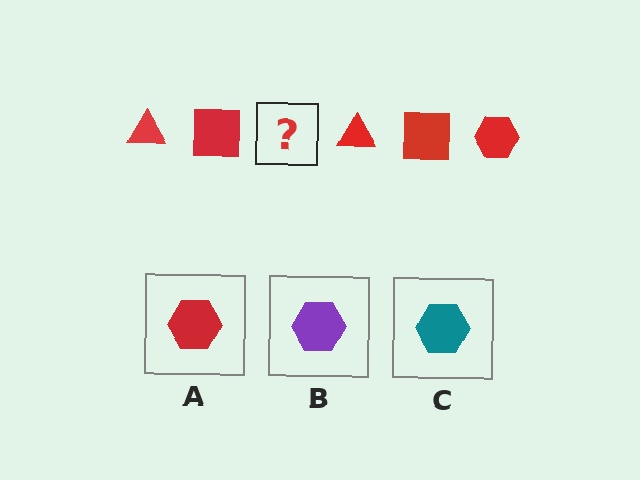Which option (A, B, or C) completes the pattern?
A.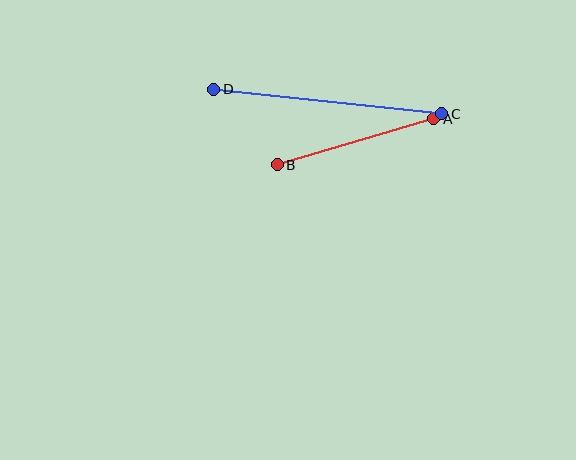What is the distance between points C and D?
The distance is approximately 229 pixels.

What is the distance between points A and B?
The distance is approximately 163 pixels.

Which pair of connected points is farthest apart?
Points C and D are farthest apart.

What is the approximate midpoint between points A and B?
The midpoint is at approximately (355, 142) pixels.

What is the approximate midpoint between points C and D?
The midpoint is at approximately (328, 101) pixels.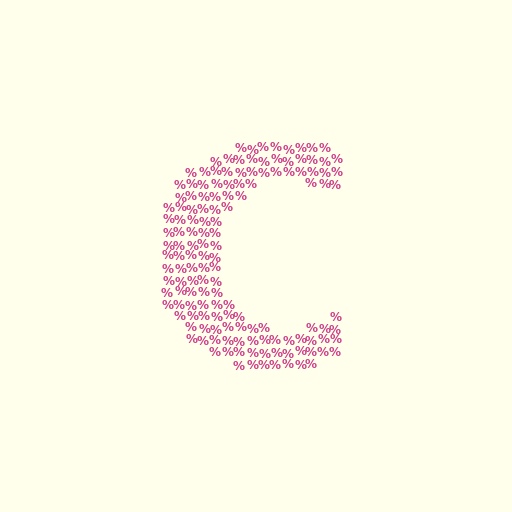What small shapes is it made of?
It is made of small percent signs.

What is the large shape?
The large shape is the letter C.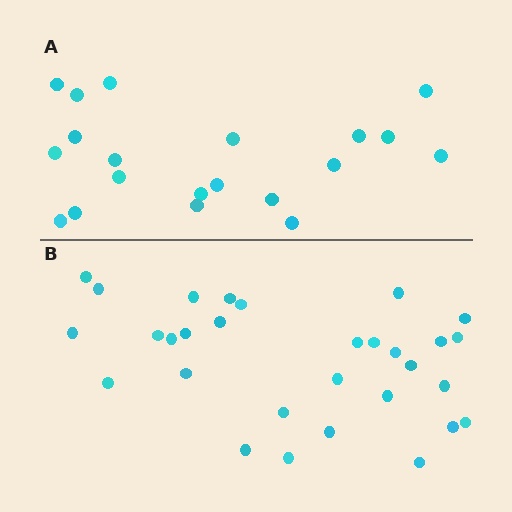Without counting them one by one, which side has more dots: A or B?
Region B (the bottom region) has more dots.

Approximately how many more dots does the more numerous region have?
Region B has roughly 10 or so more dots than region A.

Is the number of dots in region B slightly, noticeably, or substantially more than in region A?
Region B has substantially more. The ratio is roughly 1.5 to 1.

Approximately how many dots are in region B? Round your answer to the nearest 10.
About 30 dots.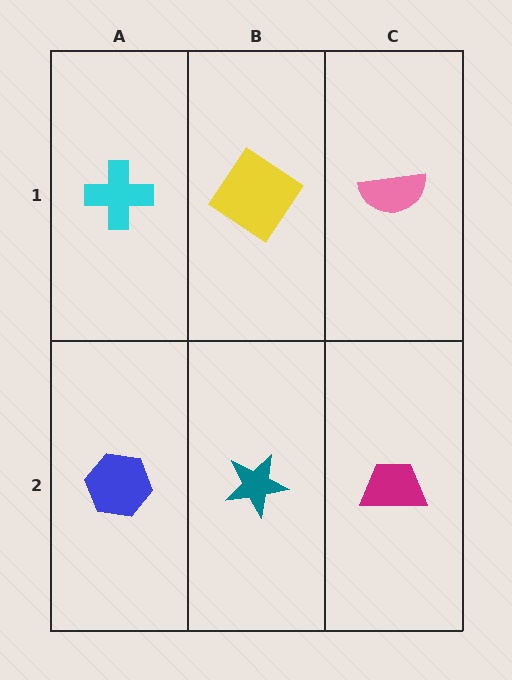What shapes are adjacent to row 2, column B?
A yellow diamond (row 1, column B), a blue hexagon (row 2, column A), a magenta trapezoid (row 2, column C).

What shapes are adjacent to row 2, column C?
A pink semicircle (row 1, column C), a teal star (row 2, column B).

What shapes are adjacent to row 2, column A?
A cyan cross (row 1, column A), a teal star (row 2, column B).